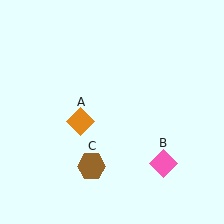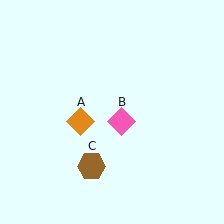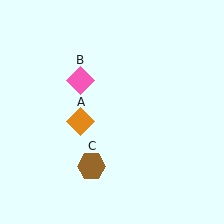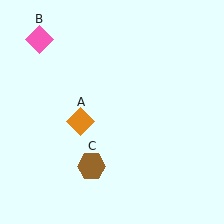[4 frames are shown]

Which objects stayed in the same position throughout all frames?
Orange diamond (object A) and brown hexagon (object C) remained stationary.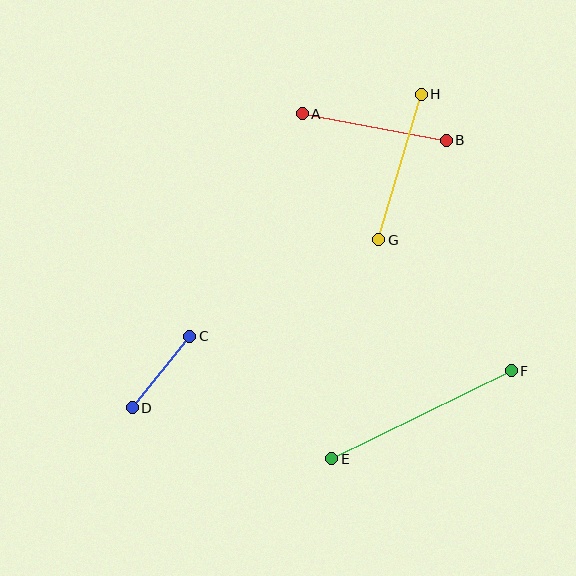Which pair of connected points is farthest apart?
Points E and F are farthest apart.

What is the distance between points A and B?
The distance is approximately 147 pixels.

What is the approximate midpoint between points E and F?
The midpoint is at approximately (422, 415) pixels.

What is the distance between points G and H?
The distance is approximately 151 pixels.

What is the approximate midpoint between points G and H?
The midpoint is at approximately (400, 167) pixels.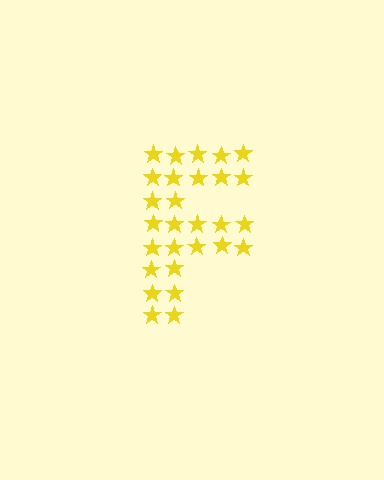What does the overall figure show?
The overall figure shows the letter F.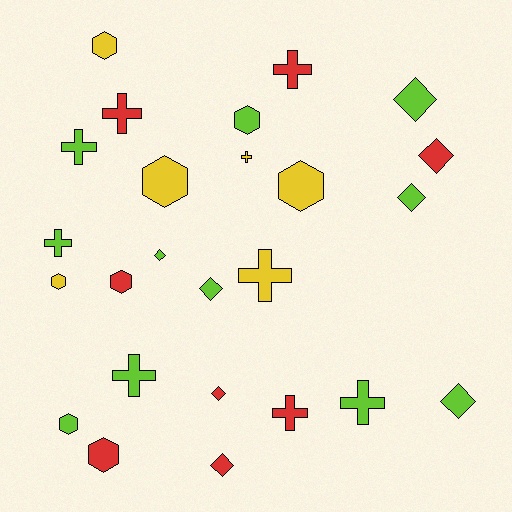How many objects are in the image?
There are 25 objects.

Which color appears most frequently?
Lime, with 11 objects.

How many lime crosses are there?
There are 4 lime crosses.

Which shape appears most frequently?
Cross, with 9 objects.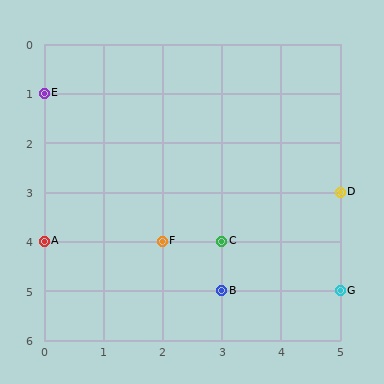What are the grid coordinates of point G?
Point G is at grid coordinates (5, 5).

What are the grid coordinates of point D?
Point D is at grid coordinates (5, 3).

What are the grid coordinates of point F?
Point F is at grid coordinates (2, 4).